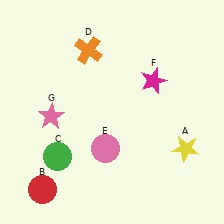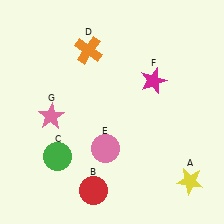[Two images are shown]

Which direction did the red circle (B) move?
The red circle (B) moved right.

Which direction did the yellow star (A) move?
The yellow star (A) moved down.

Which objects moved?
The objects that moved are: the yellow star (A), the red circle (B).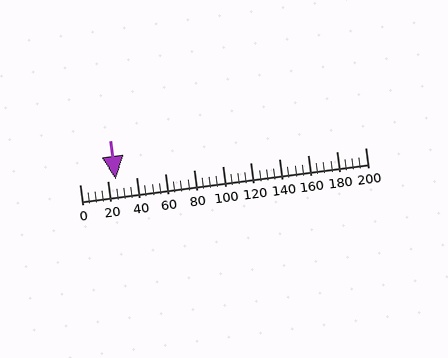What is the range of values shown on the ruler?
The ruler shows values from 0 to 200.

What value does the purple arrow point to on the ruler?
The purple arrow points to approximately 25.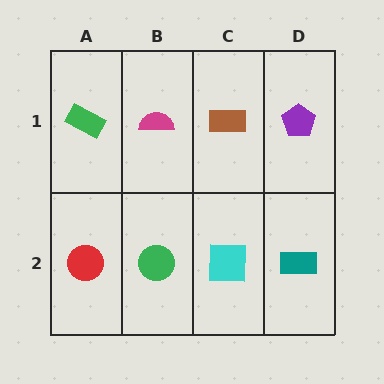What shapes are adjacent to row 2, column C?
A brown rectangle (row 1, column C), a green circle (row 2, column B), a teal rectangle (row 2, column D).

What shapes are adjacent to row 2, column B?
A magenta semicircle (row 1, column B), a red circle (row 2, column A), a cyan square (row 2, column C).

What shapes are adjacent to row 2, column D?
A purple pentagon (row 1, column D), a cyan square (row 2, column C).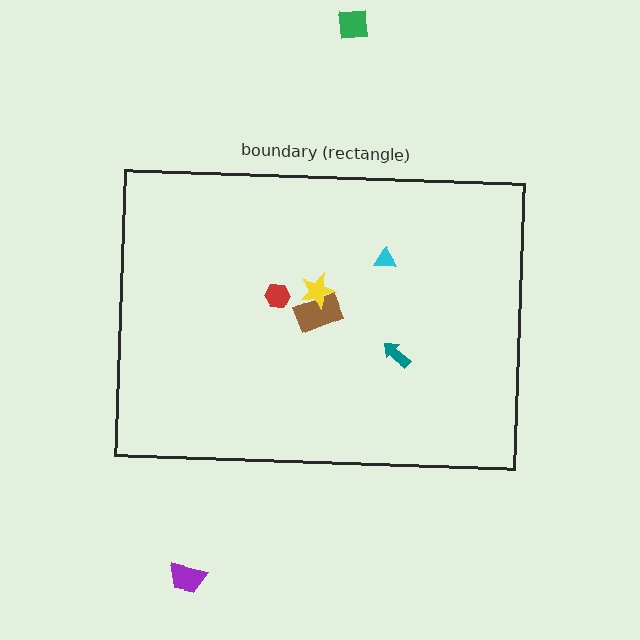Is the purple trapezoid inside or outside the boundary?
Outside.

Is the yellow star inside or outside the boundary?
Inside.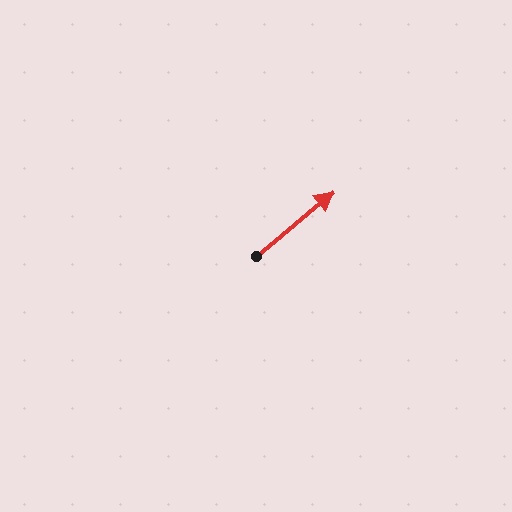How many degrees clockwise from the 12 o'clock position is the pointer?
Approximately 50 degrees.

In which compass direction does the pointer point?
Northeast.